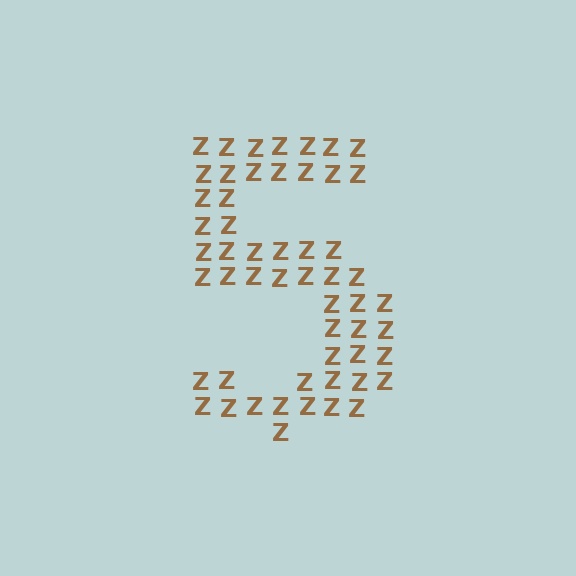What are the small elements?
The small elements are letter Z's.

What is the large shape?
The large shape is the digit 5.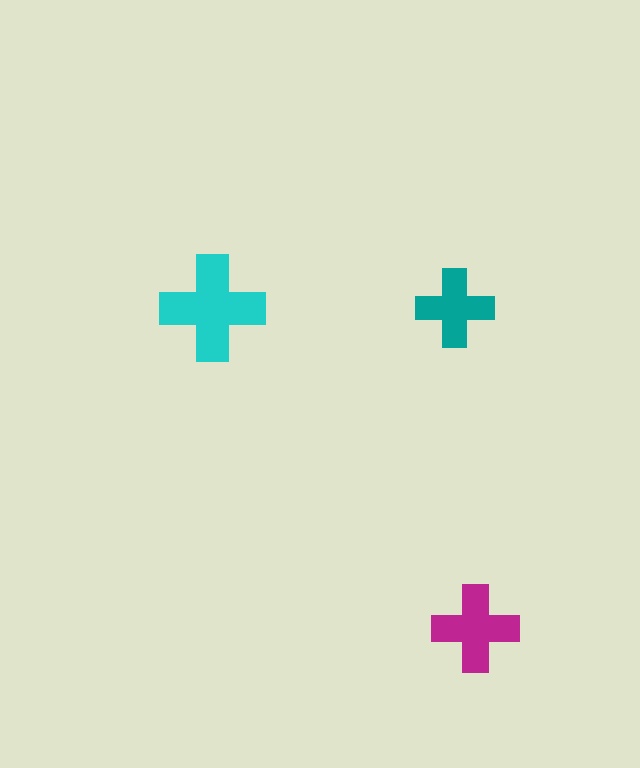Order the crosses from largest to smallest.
the cyan one, the magenta one, the teal one.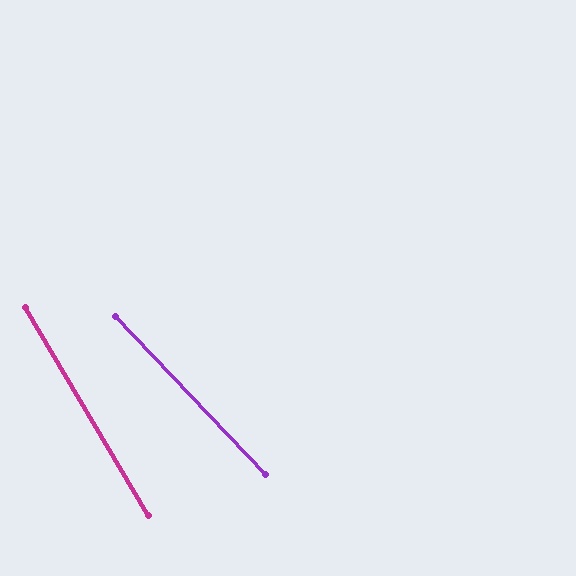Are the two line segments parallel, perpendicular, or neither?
Neither parallel nor perpendicular — they differ by about 13°.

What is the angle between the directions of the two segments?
Approximately 13 degrees.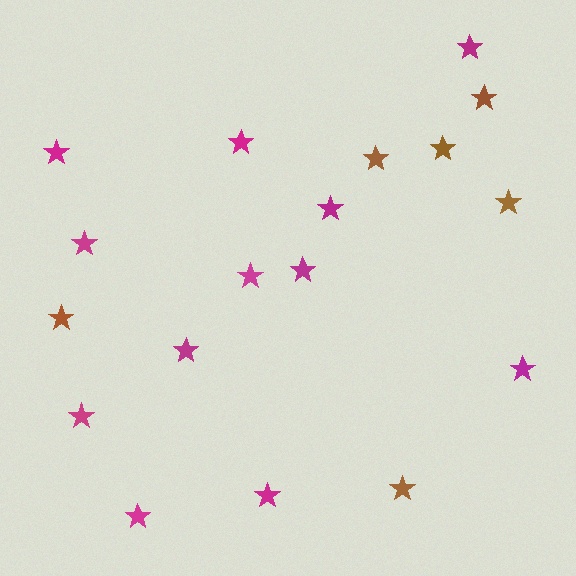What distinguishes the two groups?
There are 2 groups: one group of magenta stars (12) and one group of brown stars (6).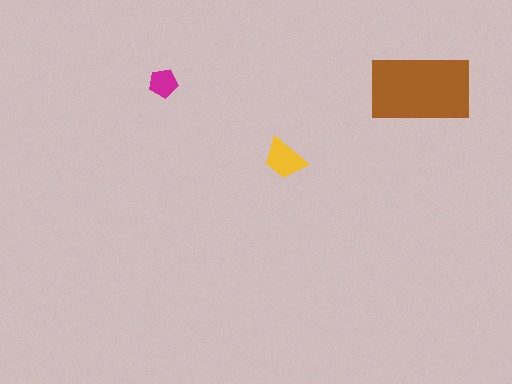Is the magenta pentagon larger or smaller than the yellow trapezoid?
Smaller.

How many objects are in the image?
There are 3 objects in the image.